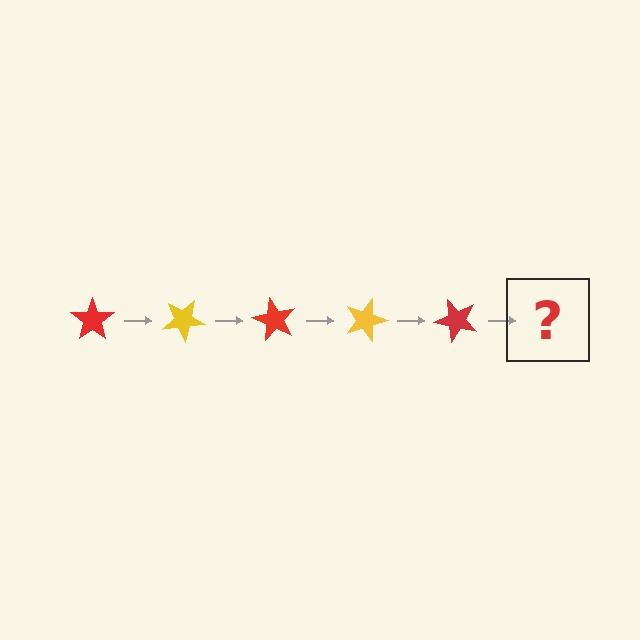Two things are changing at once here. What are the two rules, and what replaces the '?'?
The two rules are that it rotates 30 degrees each step and the color cycles through red and yellow. The '?' should be a yellow star, rotated 150 degrees from the start.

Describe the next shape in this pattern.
It should be a yellow star, rotated 150 degrees from the start.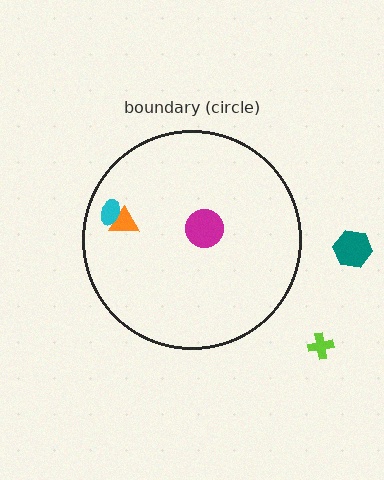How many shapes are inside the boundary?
3 inside, 2 outside.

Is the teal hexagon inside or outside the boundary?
Outside.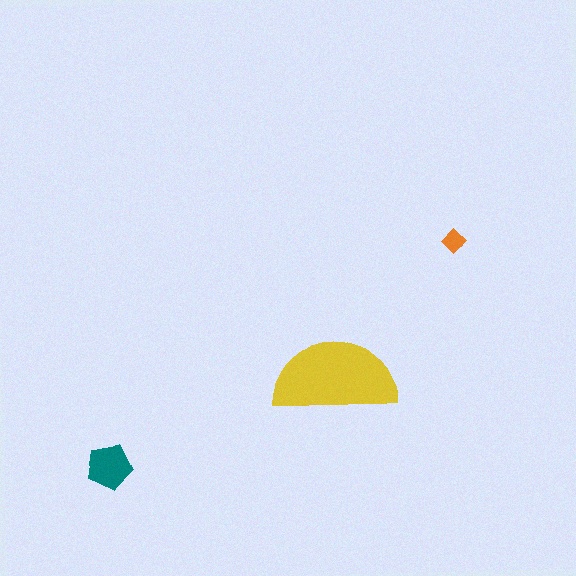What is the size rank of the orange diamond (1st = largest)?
3rd.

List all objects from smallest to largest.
The orange diamond, the teal pentagon, the yellow semicircle.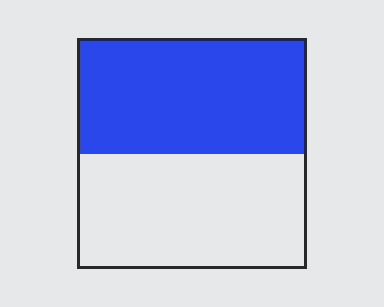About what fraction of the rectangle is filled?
About one half (1/2).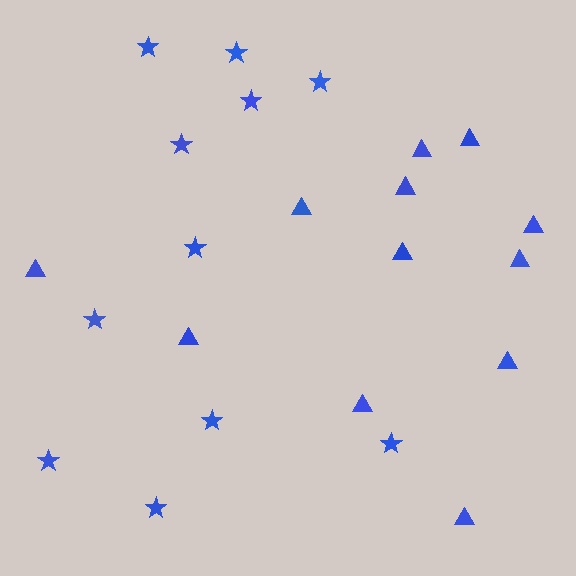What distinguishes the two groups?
There are 2 groups: one group of stars (11) and one group of triangles (12).